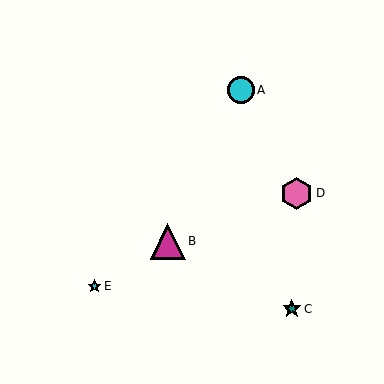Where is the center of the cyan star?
The center of the cyan star is at (94, 286).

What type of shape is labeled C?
Shape C is a teal star.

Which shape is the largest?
The magenta triangle (labeled B) is the largest.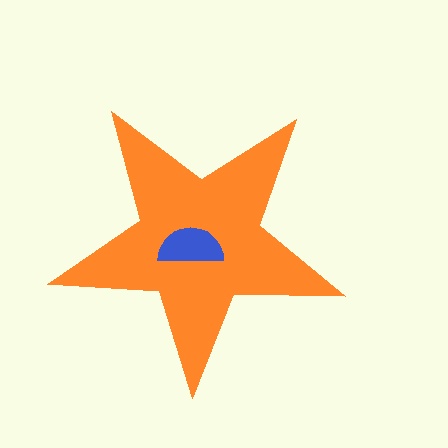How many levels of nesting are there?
2.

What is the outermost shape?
The orange star.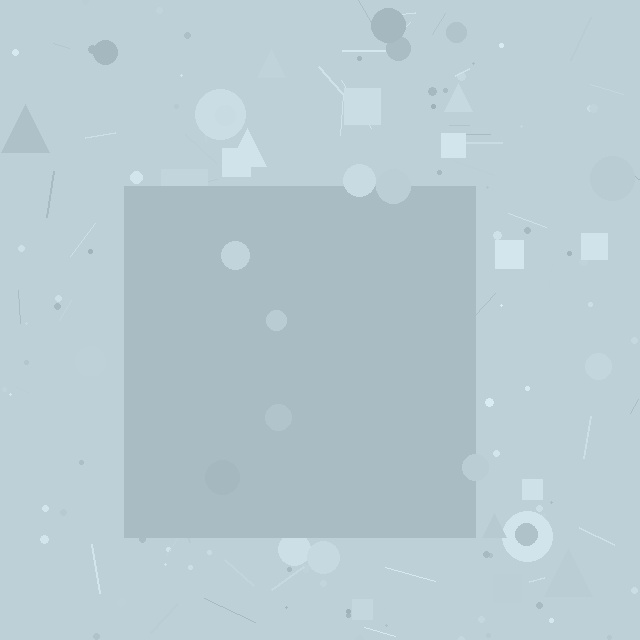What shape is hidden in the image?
A square is hidden in the image.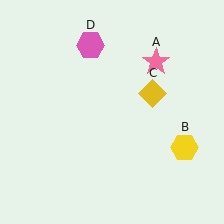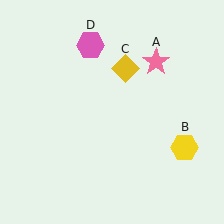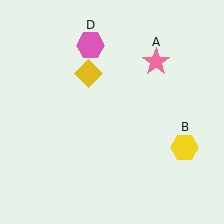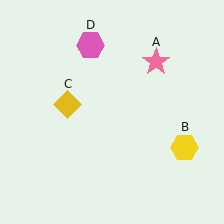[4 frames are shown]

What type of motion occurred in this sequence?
The yellow diamond (object C) rotated counterclockwise around the center of the scene.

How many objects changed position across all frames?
1 object changed position: yellow diamond (object C).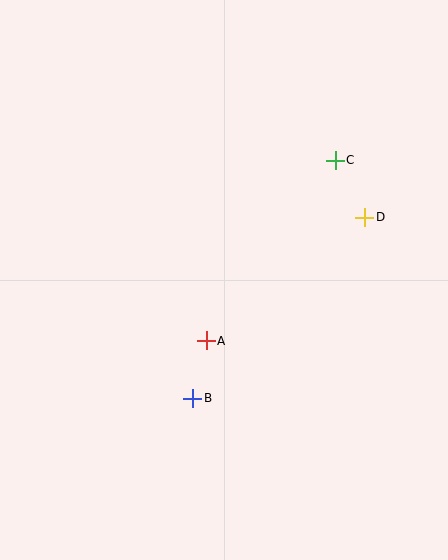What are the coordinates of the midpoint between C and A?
The midpoint between C and A is at (271, 251).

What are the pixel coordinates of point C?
Point C is at (335, 160).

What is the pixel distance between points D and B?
The distance between D and B is 250 pixels.